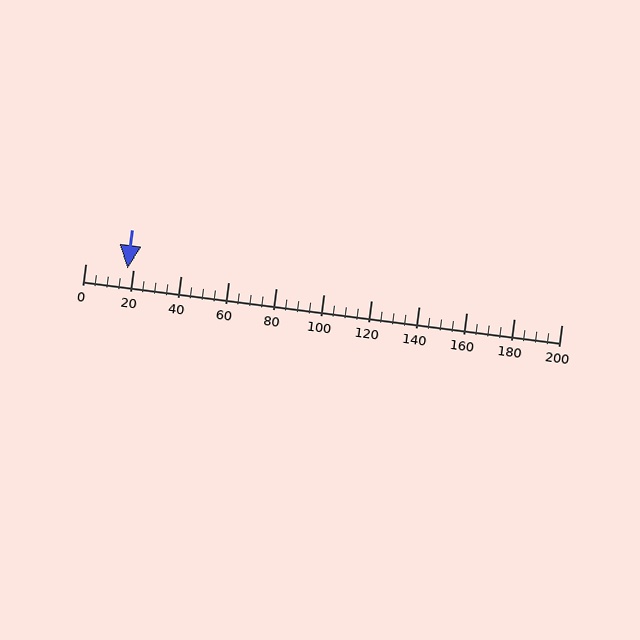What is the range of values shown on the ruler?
The ruler shows values from 0 to 200.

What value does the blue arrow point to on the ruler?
The blue arrow points to approximately 18.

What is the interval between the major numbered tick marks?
The major tick marks are spaced 20 units apart.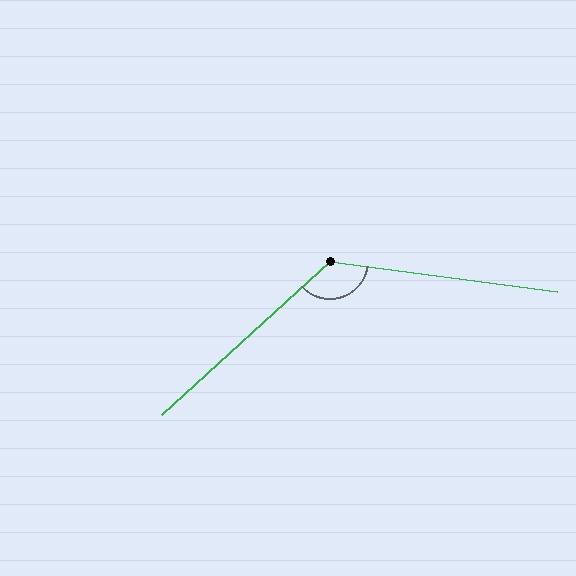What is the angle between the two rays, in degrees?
Approximately 130 degrees.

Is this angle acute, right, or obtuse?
It is obtuse.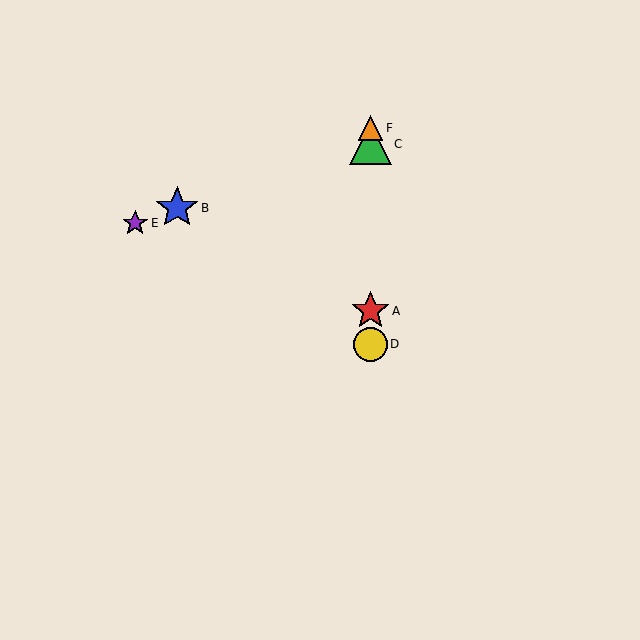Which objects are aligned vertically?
Objects A, C, D, F are aligned vertically.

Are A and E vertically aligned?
No, A is at x≈370 and E is at x≈135.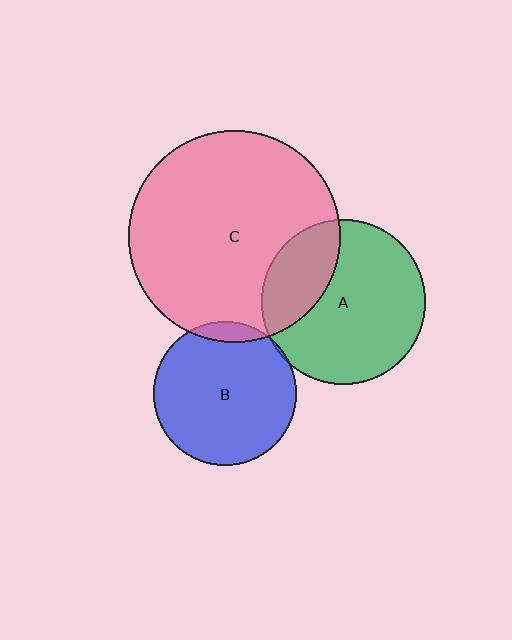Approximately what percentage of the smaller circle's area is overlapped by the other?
Approximately 5%.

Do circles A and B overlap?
Yes.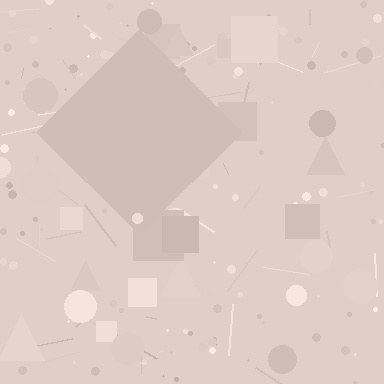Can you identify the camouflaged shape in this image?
The camouflaged shape is a diamond.